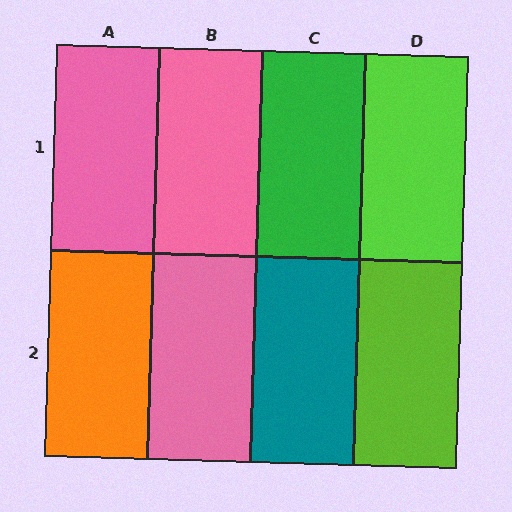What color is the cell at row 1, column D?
Lime.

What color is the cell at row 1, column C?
Green.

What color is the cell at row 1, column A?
Pink.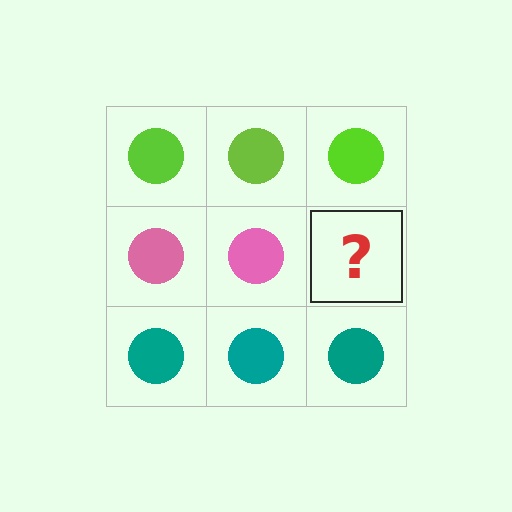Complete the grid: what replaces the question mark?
The question mark should be replaced with a pink circle.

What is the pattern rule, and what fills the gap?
The rule is that each row has a consistent color. The gap should be filled with a pink circle.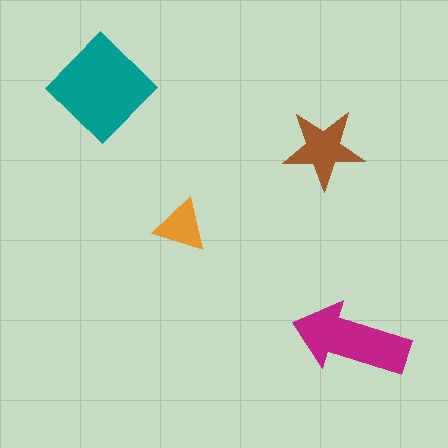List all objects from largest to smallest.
The teal diamond, the magenta arrow, the brown star, the orange triangle.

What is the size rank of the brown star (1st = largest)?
3rd.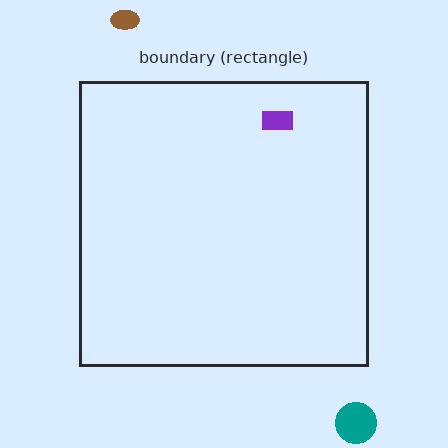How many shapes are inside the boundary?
1 inside, 2 outside.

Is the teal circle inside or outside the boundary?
Outside.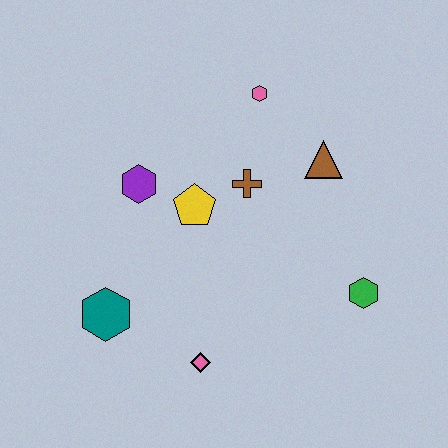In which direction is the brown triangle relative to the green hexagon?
The brown triangle is above the green hexagon.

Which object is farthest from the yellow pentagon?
The green hexagon is farthest from the yellow pentagon.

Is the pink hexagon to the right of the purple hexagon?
Yes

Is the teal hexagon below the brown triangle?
Yes